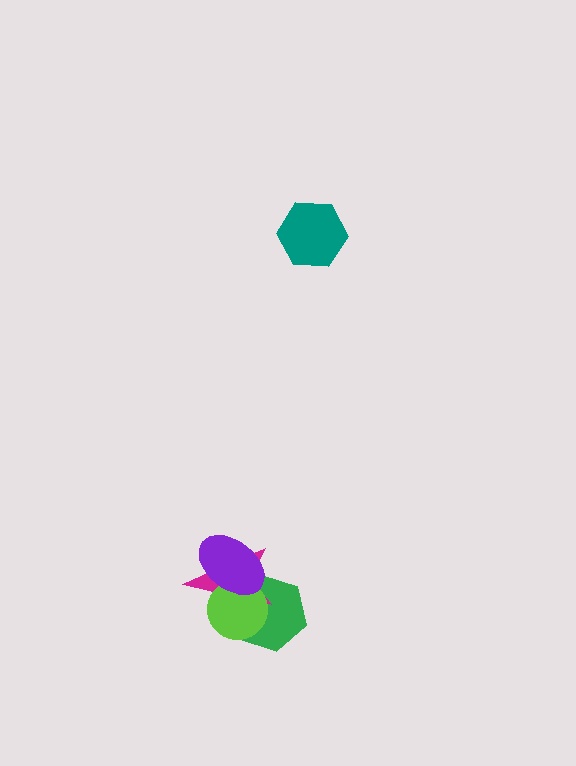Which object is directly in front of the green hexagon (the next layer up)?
The magenta star is directly in front of the green hexagon.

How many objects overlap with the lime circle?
3 objects overlap with the lime circle.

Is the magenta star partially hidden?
Yes, it is partially covered by another shape.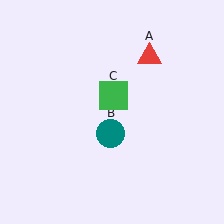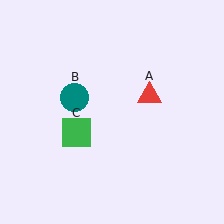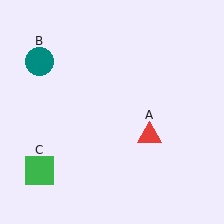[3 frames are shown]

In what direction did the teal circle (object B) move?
The teal circle (object B) moved up and to the left.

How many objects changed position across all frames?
3 objects changed position: red triangle (object A), teal circle (object B), green square (object C).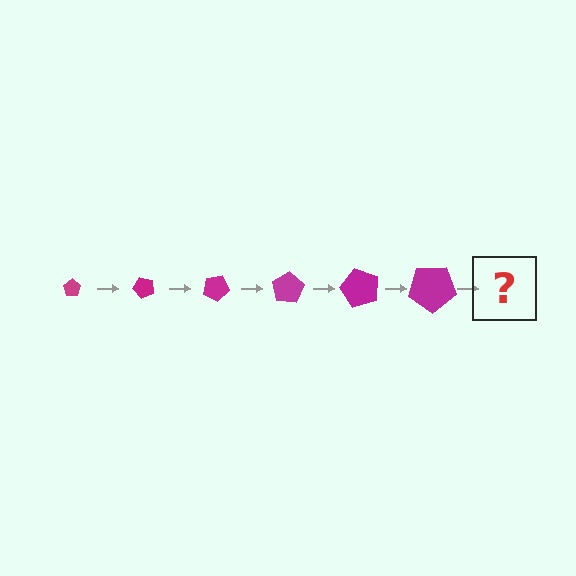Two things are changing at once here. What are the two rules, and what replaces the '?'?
The two rules are that the pentagon grows larger each step and it rotates 50 degrees each step. The '?' should be a pentagon, larger than the previous one and rotated 300 degrees from the start.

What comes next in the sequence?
The next element should be a pentagon, larger than the previous one and rotated 300 degrees from the start.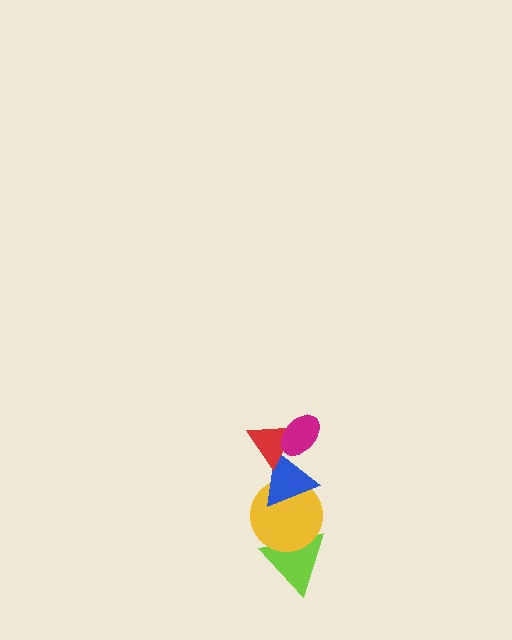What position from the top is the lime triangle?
The lime triangle is 5th from the top.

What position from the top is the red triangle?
The red triangle is 2nd from the top.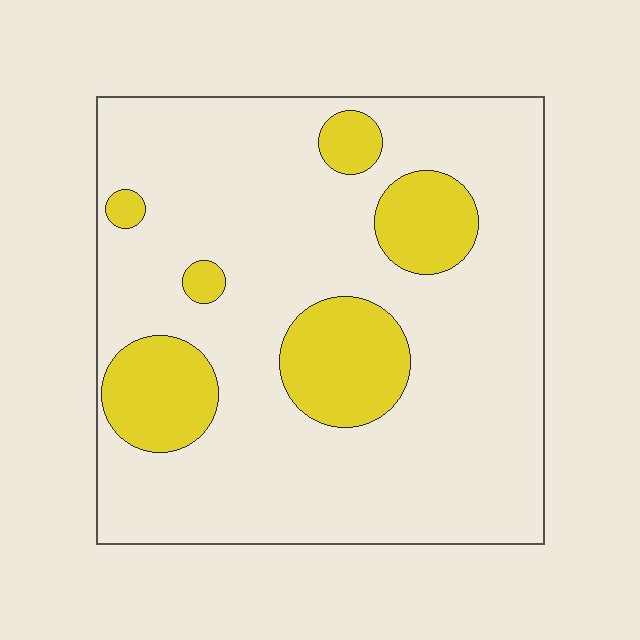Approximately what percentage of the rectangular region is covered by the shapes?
Approximately 20%.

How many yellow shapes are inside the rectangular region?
6.